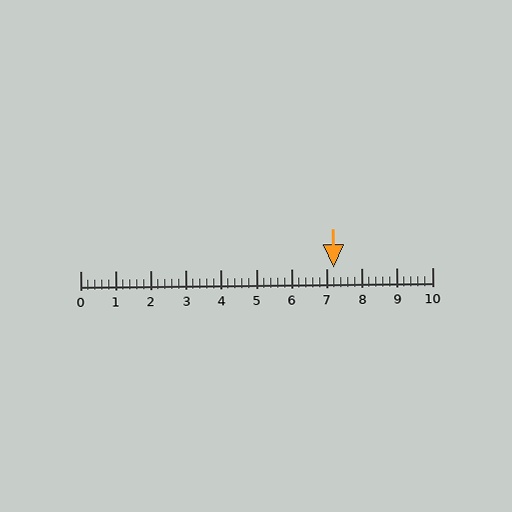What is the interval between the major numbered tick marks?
The major tick marks are spaced 1 units apart.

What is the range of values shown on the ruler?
The ruler shows values from 0 to 10.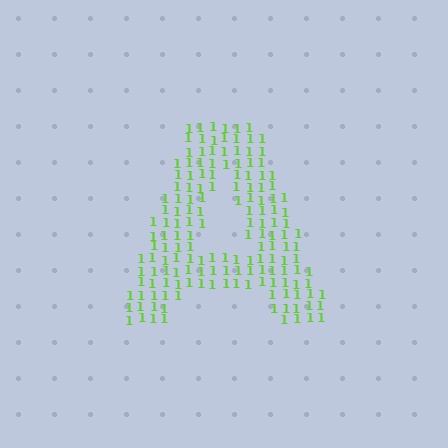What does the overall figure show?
The overall figure shows the letter A.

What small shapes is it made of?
It is made of small digit 1's.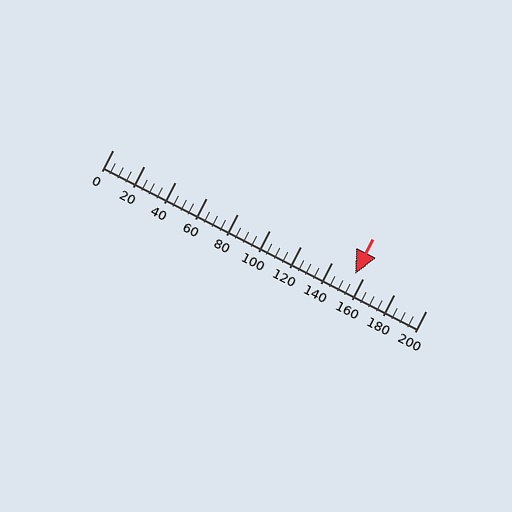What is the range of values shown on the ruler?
The ruler shows values from 0 to 200.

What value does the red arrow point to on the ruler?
The red arrow points to approximately 155.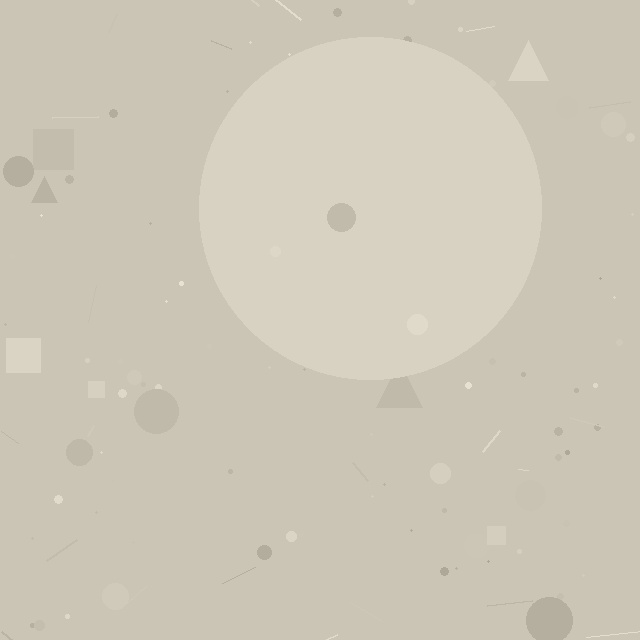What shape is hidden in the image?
A circle is hidden in the image.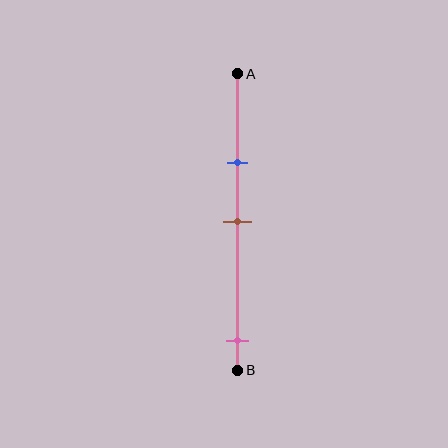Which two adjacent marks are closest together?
The blue and brown marks are the closest adjacent pair.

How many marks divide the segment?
There are 3 marks dividing the segment.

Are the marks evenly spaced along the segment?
No, the marks are not evenly spaced.